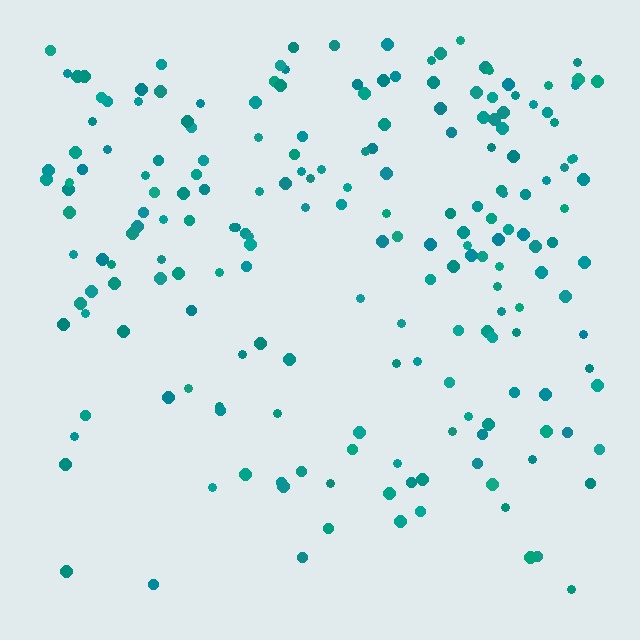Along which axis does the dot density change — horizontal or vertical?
Vertical.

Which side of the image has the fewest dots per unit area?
The bottom.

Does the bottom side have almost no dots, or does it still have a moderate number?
Still a moderate number, just noticeably fewer than the top.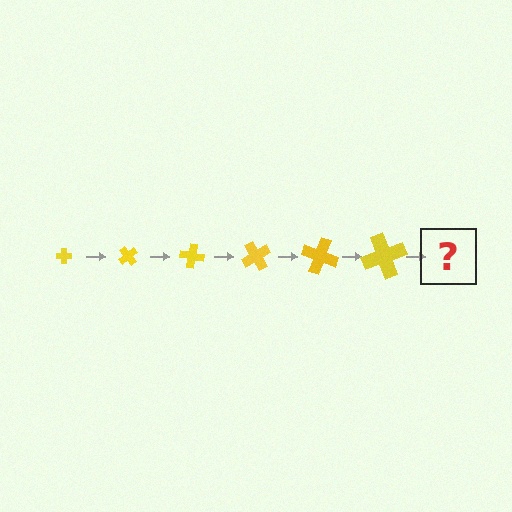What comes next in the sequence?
The next element should be a cross, larger than the previous one and rotated 300 degrees from the start.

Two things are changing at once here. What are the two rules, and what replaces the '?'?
The two rules are that the cross grows larger each step and it rotates 50 degrees each step. The '?' should be a cross, larger than the previous one and rotated 300 degrees from the start.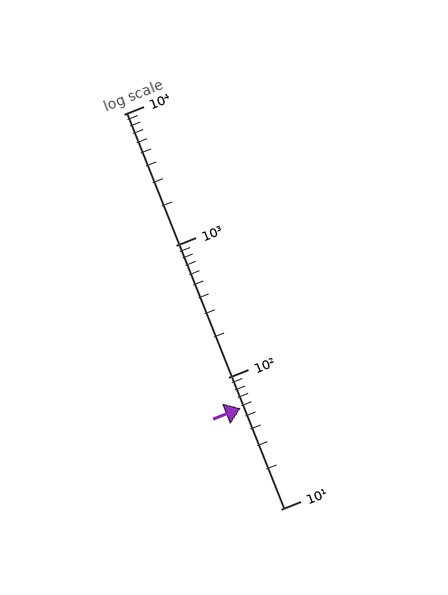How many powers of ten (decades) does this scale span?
The scale spans 3 decades, from 10 to 10000.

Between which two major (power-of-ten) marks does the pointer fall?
The pointer is between 10 and 100.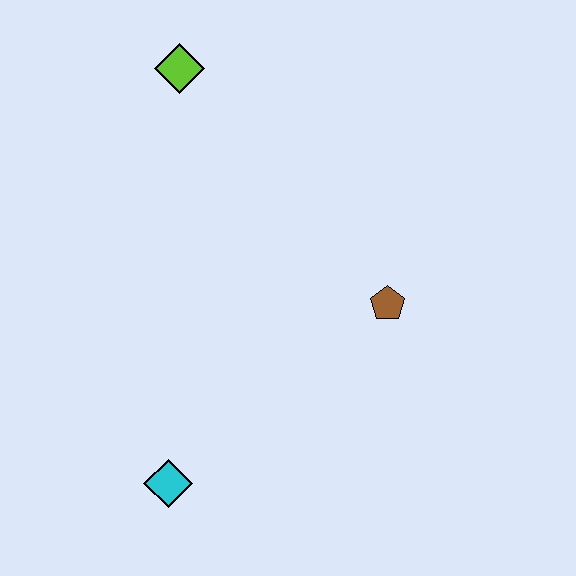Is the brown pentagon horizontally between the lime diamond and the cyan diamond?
No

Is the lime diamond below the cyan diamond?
No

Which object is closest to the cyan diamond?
The brown pentagon is closest to the cyan diamond.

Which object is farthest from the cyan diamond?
The lime diamond is farthest from the cyan diamond.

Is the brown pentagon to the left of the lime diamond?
No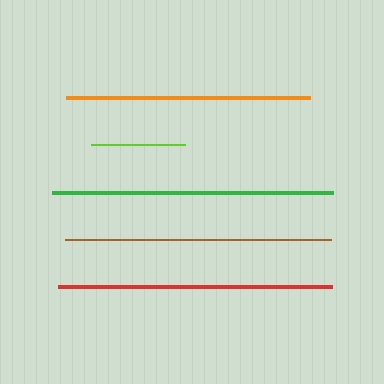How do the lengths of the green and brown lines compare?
The green and brown lines are approximately the same length.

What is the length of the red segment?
The red segment is approximately 274 pixels long.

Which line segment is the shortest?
The lime line is the shortest at approximately 94 pixels.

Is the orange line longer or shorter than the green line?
The green line is longer than the orange line.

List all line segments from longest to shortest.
From longest to shortest: green, red, brown, orange, lime.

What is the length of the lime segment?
The lime segment is approximately 94 pixels long.